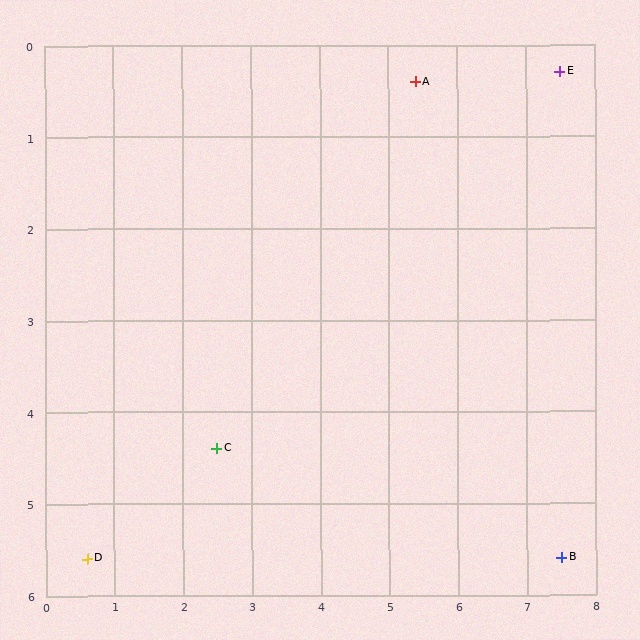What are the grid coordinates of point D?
Point D is at approximately (0.6, 5.6).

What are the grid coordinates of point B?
Point B is at approximately (7.5, 5.6).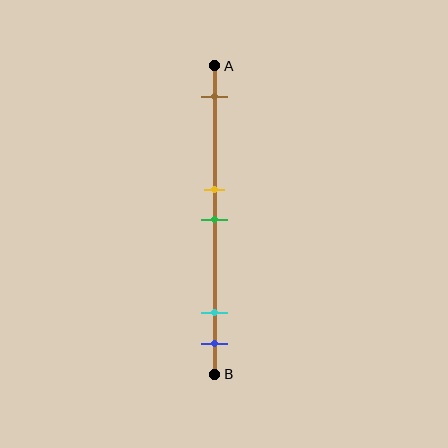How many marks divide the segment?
There are 5 marks dividing the segment.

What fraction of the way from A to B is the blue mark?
The blue mark is approximately 90% (0.9) of the way from A to B.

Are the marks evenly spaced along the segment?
No, the marks are not evenly spaced.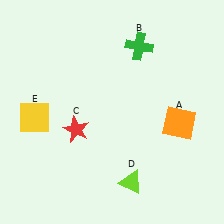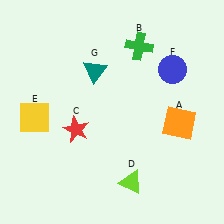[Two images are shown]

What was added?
A blue circle (F), a teal triangle (G) were added in Image 2.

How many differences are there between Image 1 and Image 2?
There are 2 differences between the two images.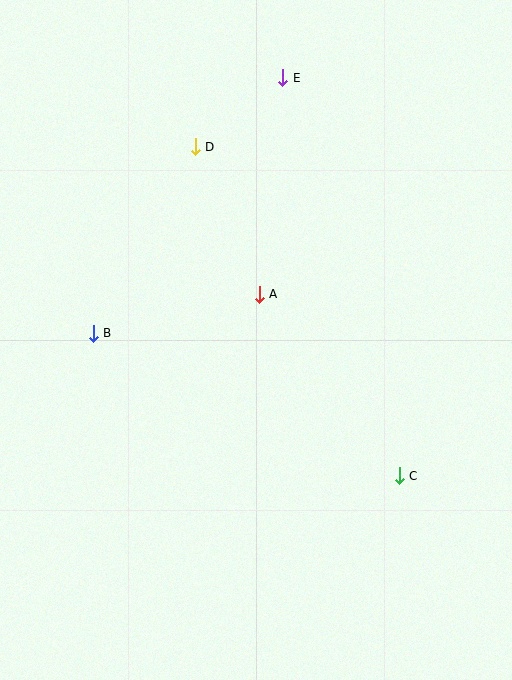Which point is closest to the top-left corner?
Point D is closest to the top-left corner.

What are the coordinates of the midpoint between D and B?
The midpoint between D and B is at (144, 240).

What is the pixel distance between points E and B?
The distance between E and B is 318 pixels.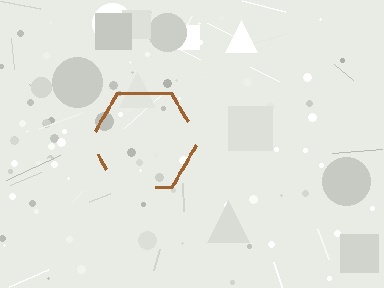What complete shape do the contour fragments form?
The contour fragments form a hexagon.